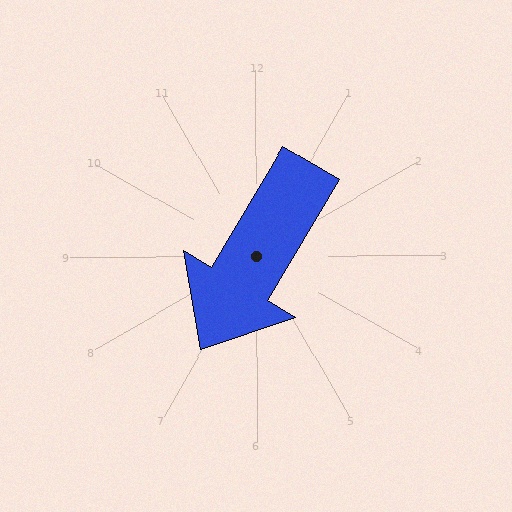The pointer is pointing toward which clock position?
Roughly 7 o'clock.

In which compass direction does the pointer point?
Southwest.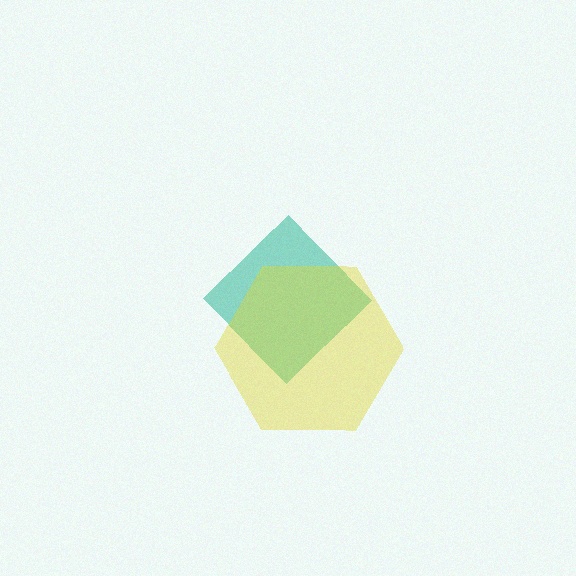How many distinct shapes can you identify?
There are 2 distinct shapes: a teal diamond, a yellow hexagon.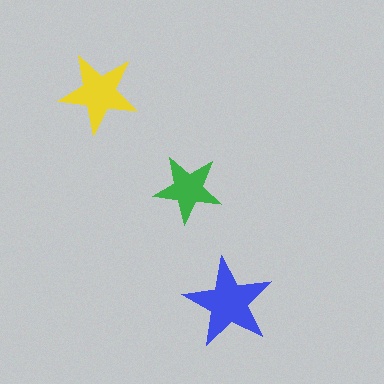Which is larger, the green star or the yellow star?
The yellow one.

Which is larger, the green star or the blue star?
The blue one.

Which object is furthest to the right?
The blue star is rightmost.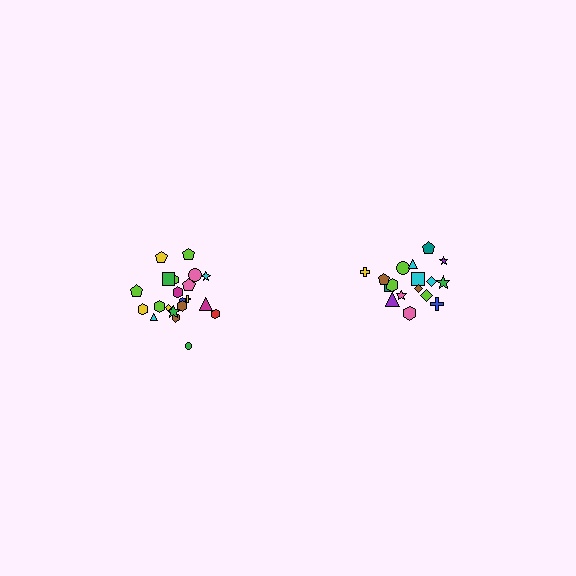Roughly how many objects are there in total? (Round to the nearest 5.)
Roughly 40 objects in total.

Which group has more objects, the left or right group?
The left group.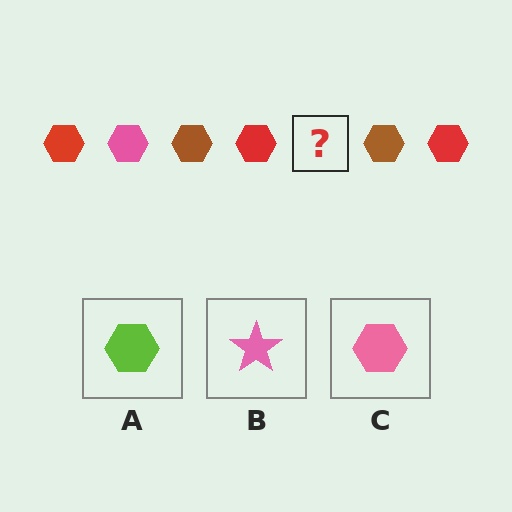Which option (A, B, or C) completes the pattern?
C.